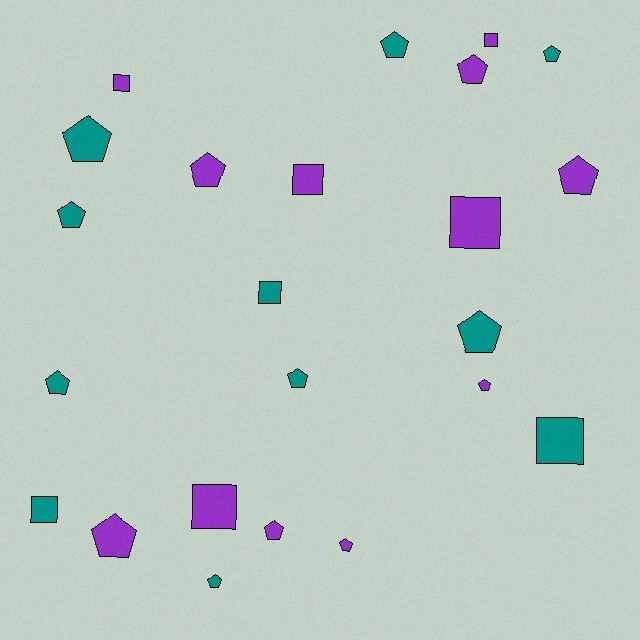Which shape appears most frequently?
Pentagon, with 15 objects.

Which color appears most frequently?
Purple, with 12 objects.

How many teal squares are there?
There are 3 teal squares.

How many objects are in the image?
There are 23 objects.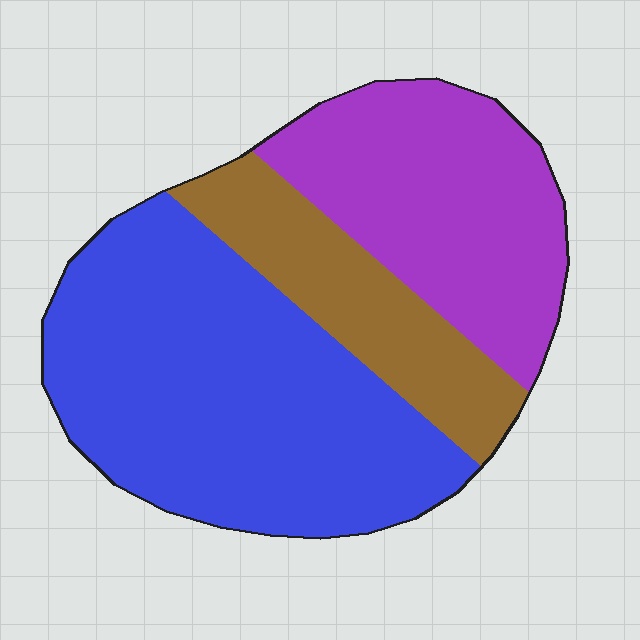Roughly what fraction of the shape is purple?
Purple takes up about one third (1/3) of the shape.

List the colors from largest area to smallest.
From largest to smallest: blue, purple, brown.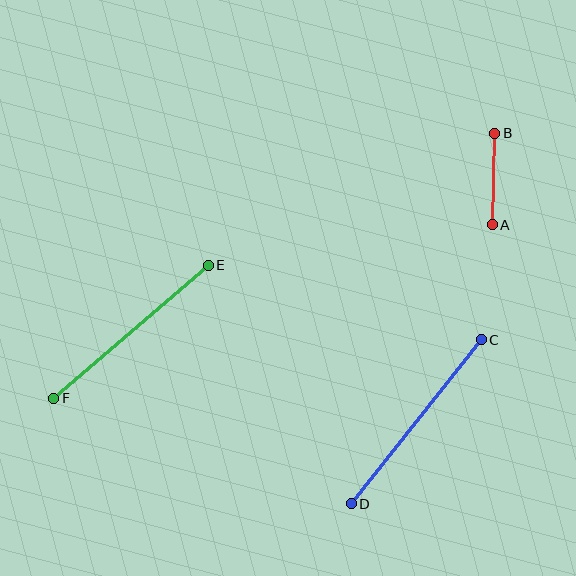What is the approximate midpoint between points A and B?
The midpoint is at approximately (494, 179) pixels.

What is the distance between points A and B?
The distance is approximately 92 pixels.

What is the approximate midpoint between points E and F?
The midpoint is at approximately (131, 332) pixels.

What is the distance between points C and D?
The distance is approximately 209 pixels.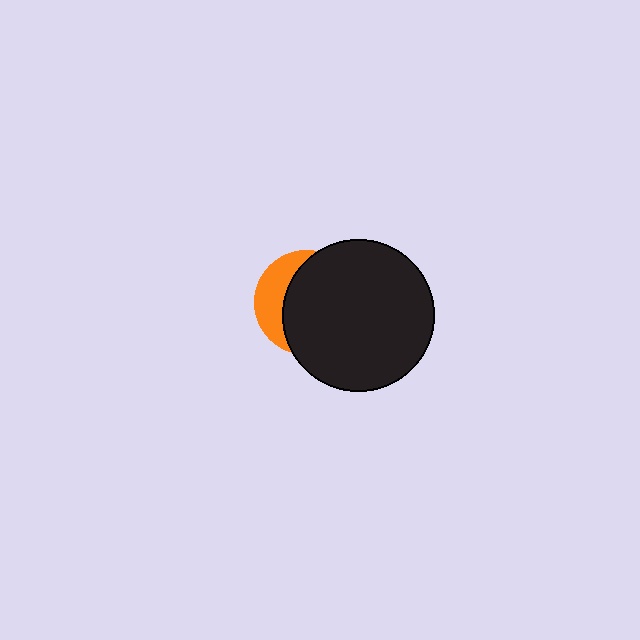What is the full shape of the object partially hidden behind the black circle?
The partially hidden object is an orange circle.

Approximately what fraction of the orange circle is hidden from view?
Roughly 70% of the orange circle is hidden behind the black circle.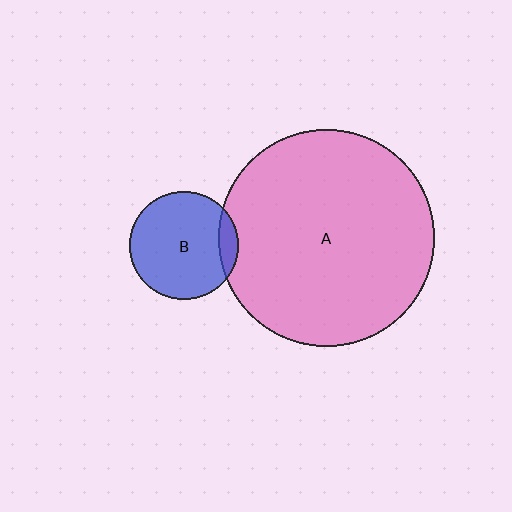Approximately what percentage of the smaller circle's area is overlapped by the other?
Approximately 10%.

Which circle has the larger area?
Circle A (pink).